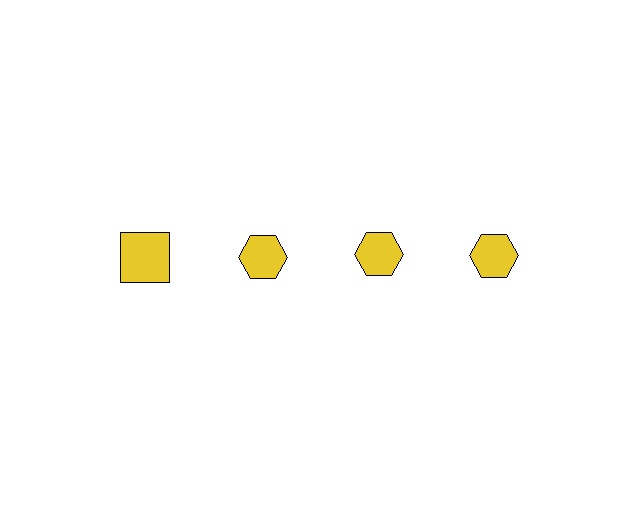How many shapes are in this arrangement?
There are 4 shapes arranged in a grid pattern.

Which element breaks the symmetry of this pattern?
The yellow square in the top row, leftmost column breaks the symmetry. All other shapes are yellow hexagons.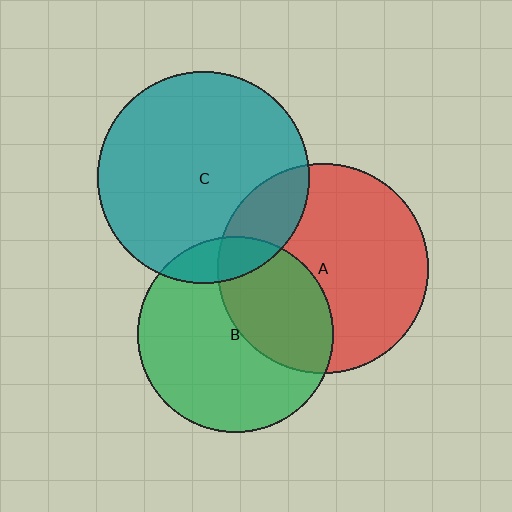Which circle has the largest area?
Circle C (teal).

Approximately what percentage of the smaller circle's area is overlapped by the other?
Approximately 10%.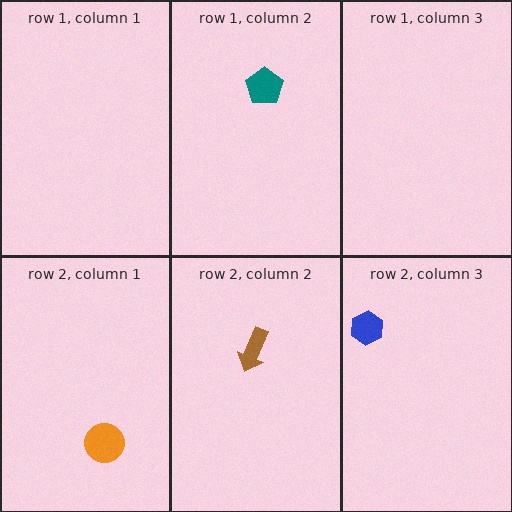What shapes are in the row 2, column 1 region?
The orange circle.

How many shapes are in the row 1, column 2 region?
1.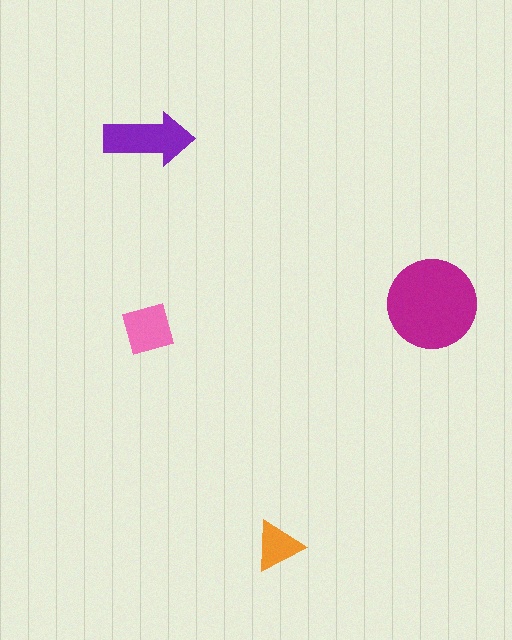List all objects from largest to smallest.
The magenta circle, the purple arrow, the pink diamond, the orange triangle.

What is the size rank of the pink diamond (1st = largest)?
3rd.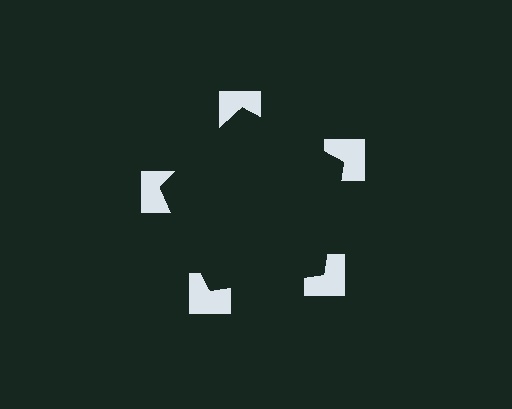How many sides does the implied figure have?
5 sides.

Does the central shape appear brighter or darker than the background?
It typically appears slightly darker than the background, even though no actual brightness change is drawn.